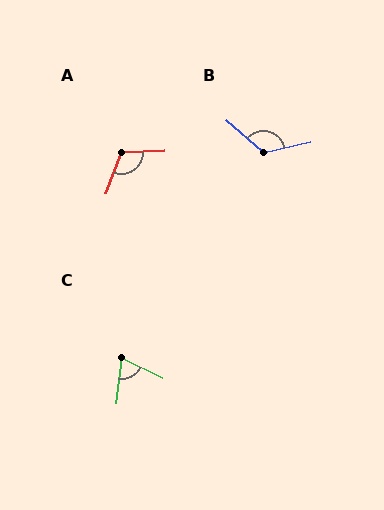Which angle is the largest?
B, at approximately 126 degrees.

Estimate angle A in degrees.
Approximately 113 degrees.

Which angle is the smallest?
C, at approximately 71 degrees.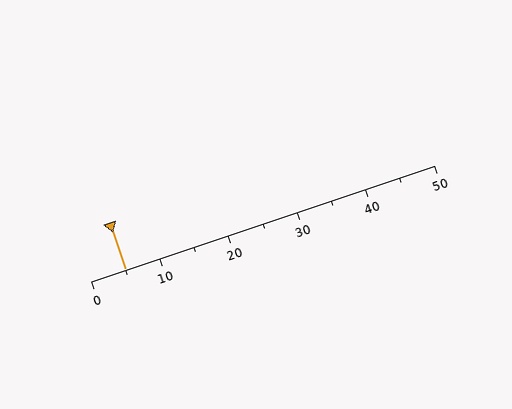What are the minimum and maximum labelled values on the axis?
The axis runs from 0 to 50.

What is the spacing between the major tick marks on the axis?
The major ticks are spaced 10 apart.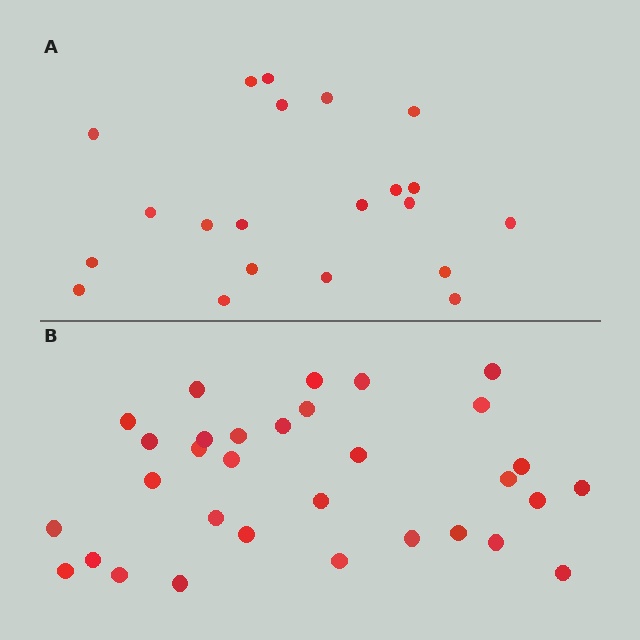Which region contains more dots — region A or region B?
Region B (the bottom region) has more dots.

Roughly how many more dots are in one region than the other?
Region B has roughly 12 or so more dots than region A.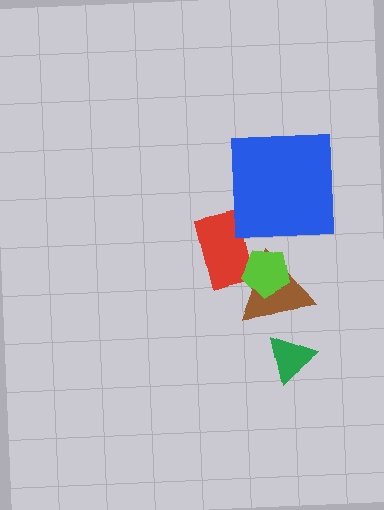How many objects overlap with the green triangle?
0 objects overlap with the green triangle.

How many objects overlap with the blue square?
0 objects overlap with the blue square.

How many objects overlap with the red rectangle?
2 objects overlap with the red rectangle.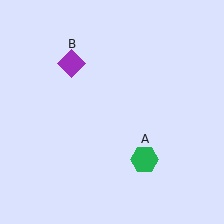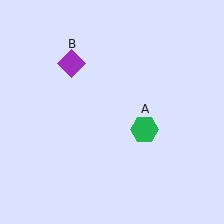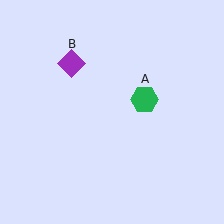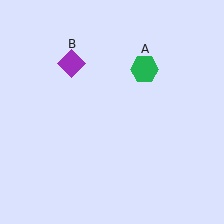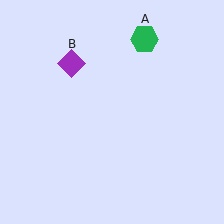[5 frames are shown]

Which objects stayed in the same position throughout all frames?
Purple diamond (object B) remained stationary.